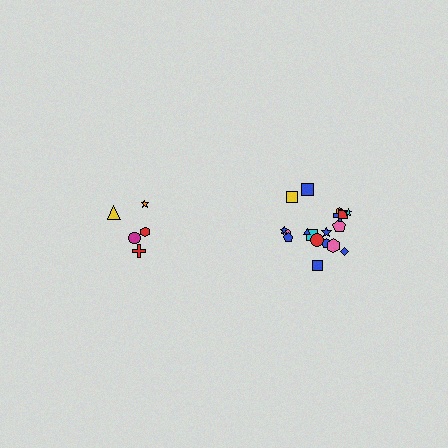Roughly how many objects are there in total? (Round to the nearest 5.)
Roughly 25 objects in total.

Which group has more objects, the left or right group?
The right group.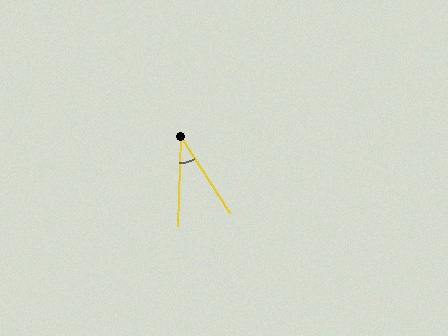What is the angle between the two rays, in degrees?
Approximately 35 degrees.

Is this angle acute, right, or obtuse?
It is acute.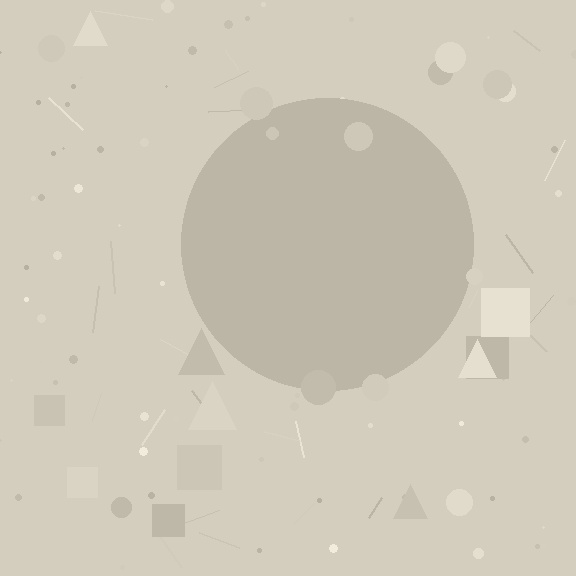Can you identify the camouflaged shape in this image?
The camouflaged shape is a circle.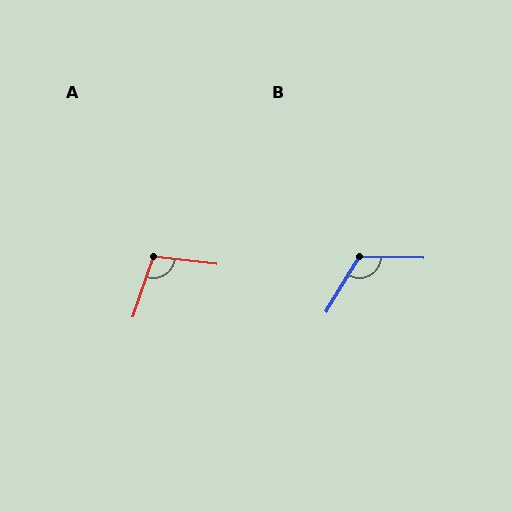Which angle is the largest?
B, at approximately 119 degrees.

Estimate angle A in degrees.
Approximately 102 degrees.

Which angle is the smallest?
A, at approximately 102 degrees.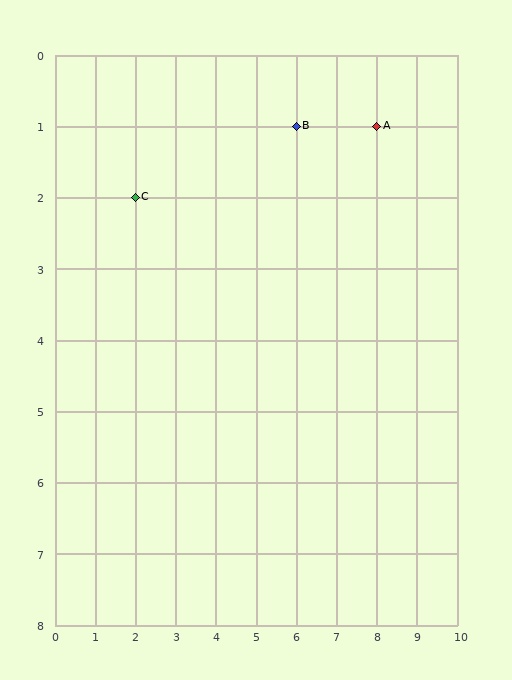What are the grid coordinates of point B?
Point B is at grid coordinates (6, 1).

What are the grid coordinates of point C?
Point C is at grid coordinates (2, 2).